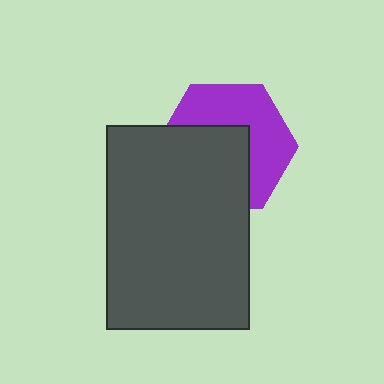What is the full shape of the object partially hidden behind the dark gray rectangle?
The partially hidden object is a purple hexagon.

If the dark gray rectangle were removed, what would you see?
You would see the complete purple hexagon.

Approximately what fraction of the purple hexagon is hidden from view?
Roughly 49% of the purple hexagon is hidden behind the dark gray rectangle.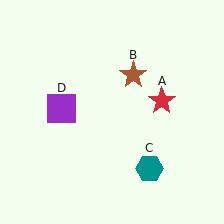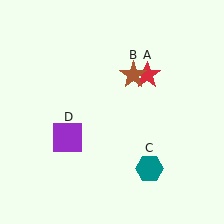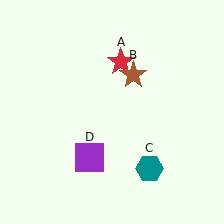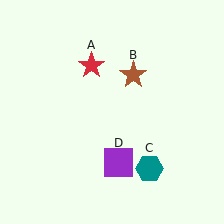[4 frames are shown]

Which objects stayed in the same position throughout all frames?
Brown star (object B) and teal hexagon (object C) remained stationary.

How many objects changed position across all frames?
2 objects changed position: red star (object A), purple square (object D).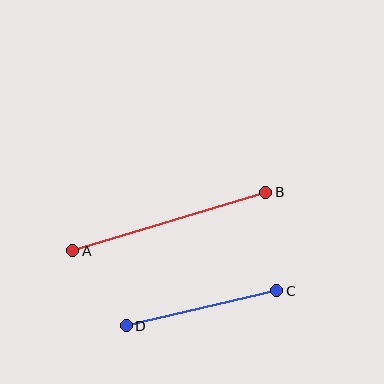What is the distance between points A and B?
The distance is approximately 202 pixels.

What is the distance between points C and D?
The distance is approximately 154 pixels.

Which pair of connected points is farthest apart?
Points A and B are farthest apart.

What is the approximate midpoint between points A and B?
The midpoint is at approximately (169, 222) pixels.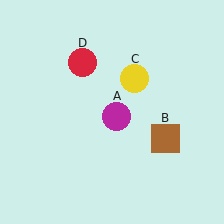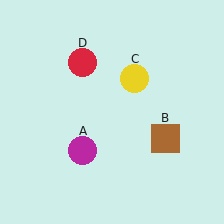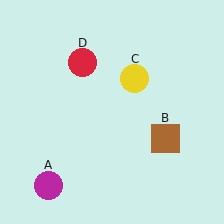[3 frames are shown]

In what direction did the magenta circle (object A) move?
The magenta circle (object A) moved down and to the left.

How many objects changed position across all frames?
1 object changed position: magenta circle (object A).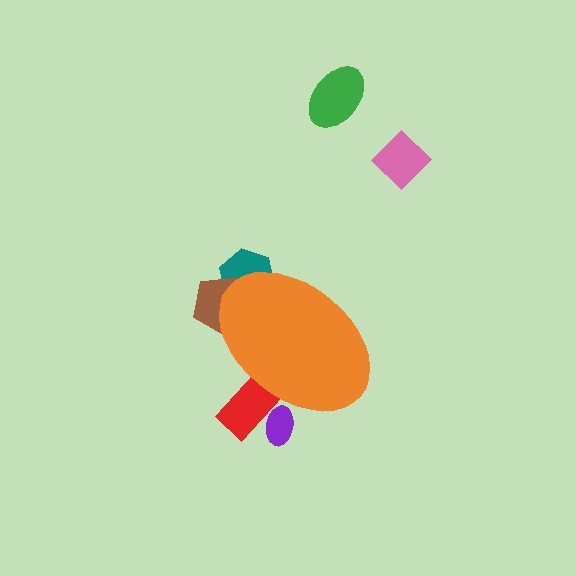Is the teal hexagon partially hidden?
Yes, the teal hexagon is partially hidden behind the orange ellipse.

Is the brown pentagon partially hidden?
Yes, the brown pentagon is partially hidden behind the orange ellipse.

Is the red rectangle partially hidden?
Yes, the red rectangle is partially hidden behind the orange ellipse.